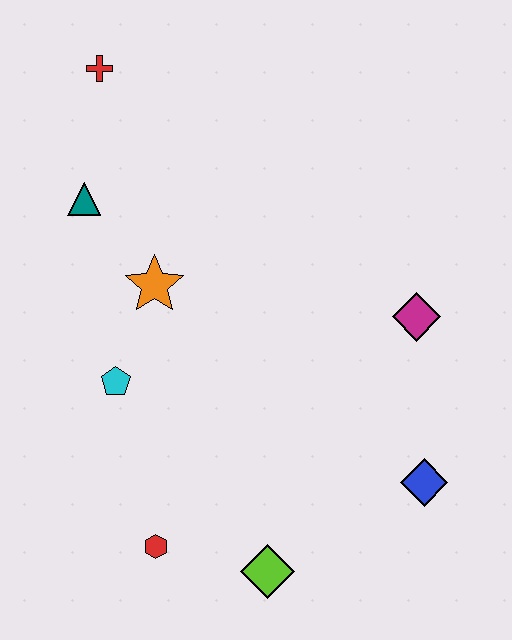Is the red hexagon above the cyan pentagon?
No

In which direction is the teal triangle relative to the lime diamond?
The teal triangle is above the lime diamond.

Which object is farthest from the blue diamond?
The red cross is farthest from the blue diamond.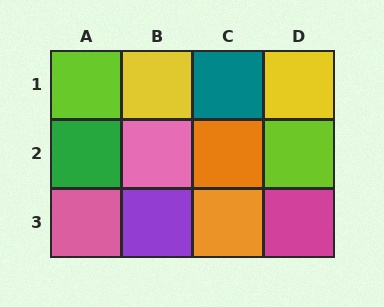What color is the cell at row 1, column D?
Yellow.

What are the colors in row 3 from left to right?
Pink, purple, orange, magenta.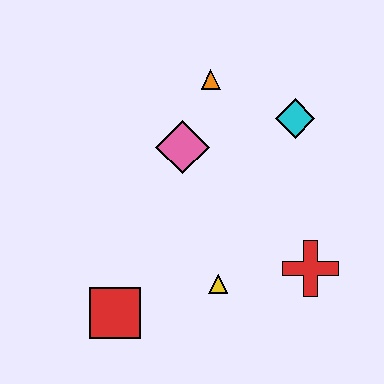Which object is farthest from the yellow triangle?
The orange triangle is farthest from the yellow triangle.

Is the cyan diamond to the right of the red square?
Yes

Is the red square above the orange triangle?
No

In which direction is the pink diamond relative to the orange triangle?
The pink diamond is below the orange triangle.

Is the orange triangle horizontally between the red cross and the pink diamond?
Yes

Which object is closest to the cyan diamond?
The orange triangle is closest to the cyan diamond.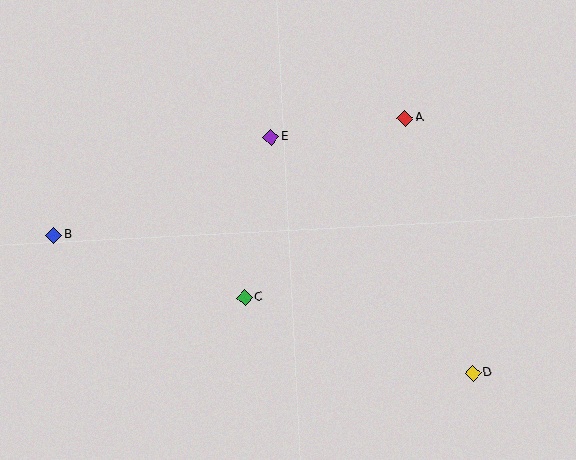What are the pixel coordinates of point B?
Point B is at (54, 235).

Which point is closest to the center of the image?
Point C at (244, 297) is closest to the center.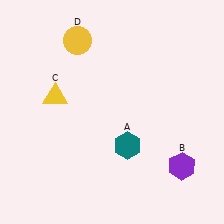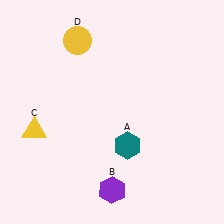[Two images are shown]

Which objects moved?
The objects that moved are: the purple hexagon (B), the yellow triangle (C).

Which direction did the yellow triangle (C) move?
The yellow triangle (C) moved down.